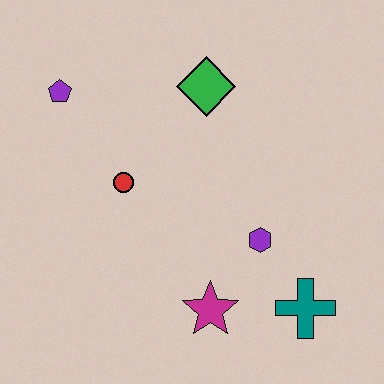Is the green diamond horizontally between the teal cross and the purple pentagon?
Yes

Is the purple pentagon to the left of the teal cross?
Yes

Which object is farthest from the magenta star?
The purple pentagon is farthest from the magenta star.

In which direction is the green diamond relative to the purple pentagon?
The green diamond is to the right of the purple pentagon.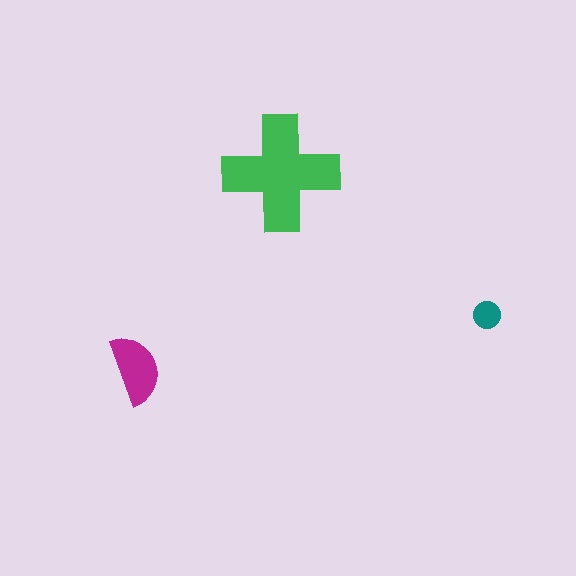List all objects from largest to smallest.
The green cross, the magenta semicircle, the teal circle.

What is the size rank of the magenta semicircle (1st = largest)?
2nd.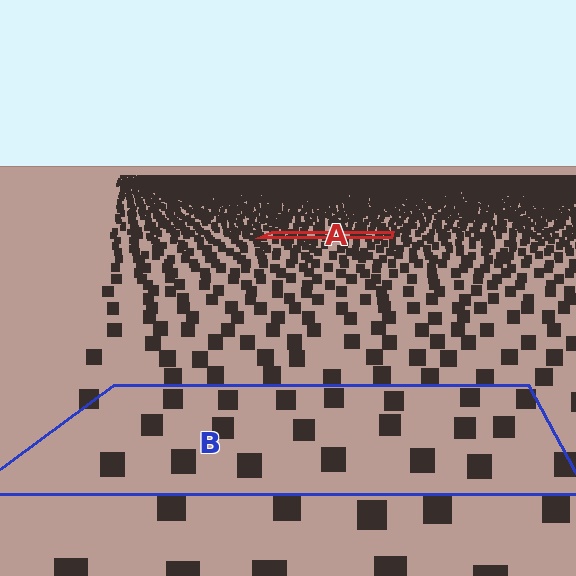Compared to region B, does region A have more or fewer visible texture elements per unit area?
Region A has more texture elements per unit area — they are packed more densely because it is farther away.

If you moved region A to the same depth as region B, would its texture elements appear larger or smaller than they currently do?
They would appear larger. At a closer depth, the same texture elements are projected at a bigger on-screen size.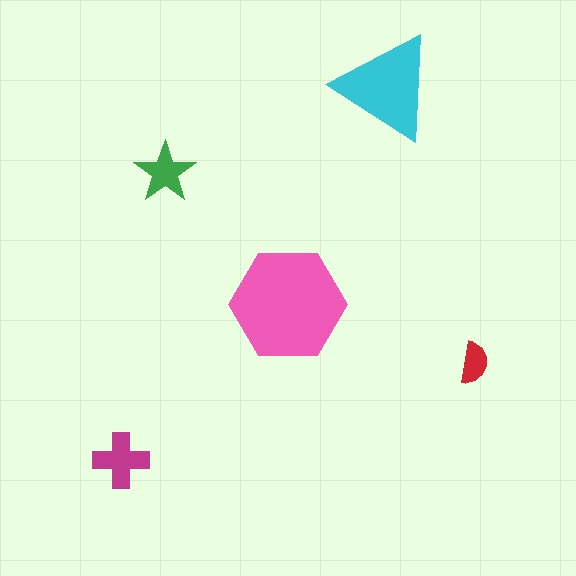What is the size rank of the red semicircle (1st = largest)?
5th.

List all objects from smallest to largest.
The red semicircle, the green star, the magenta cross, the cyan triangle, the pink hexagon.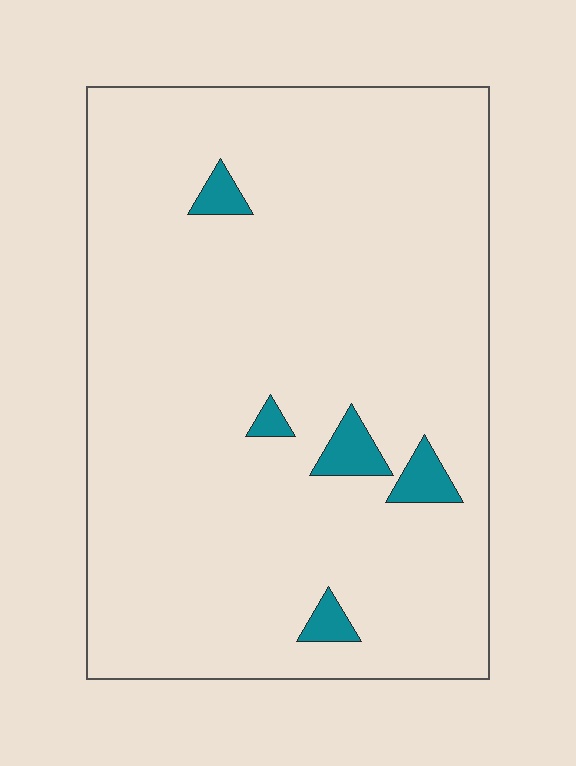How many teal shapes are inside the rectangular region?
5.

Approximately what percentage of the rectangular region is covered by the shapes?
Approximately 5%.